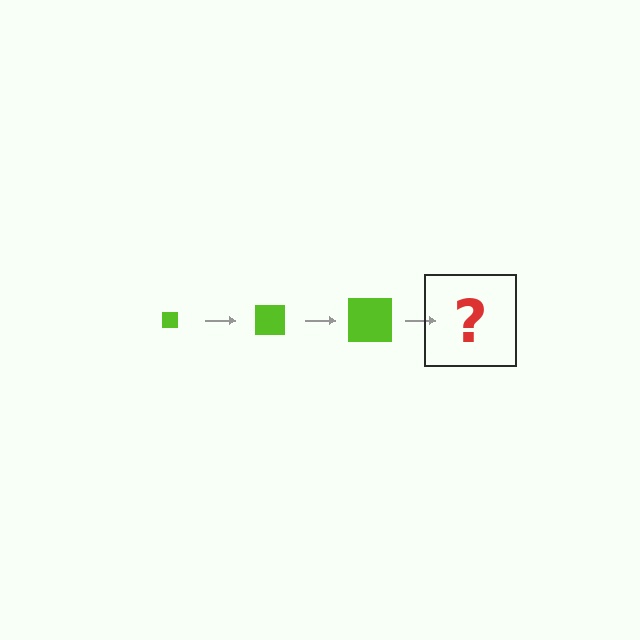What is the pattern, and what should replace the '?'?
The pattern is that the square gets progressively larger each step. The '?' should be a lime square, larger than the previous one.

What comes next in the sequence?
The next element should be a lime square, larger than the previous one.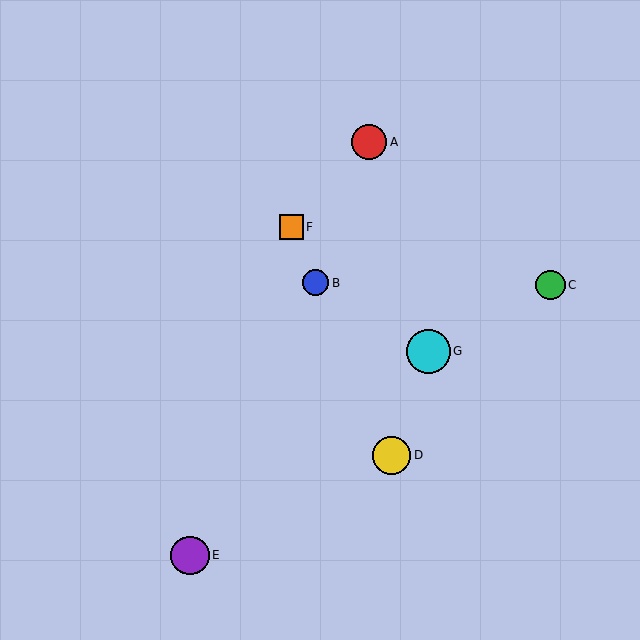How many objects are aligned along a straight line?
3 objects (B, D, F) are aligned along a straight line.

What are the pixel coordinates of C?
Object C is at (551, 285).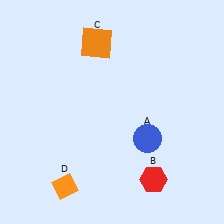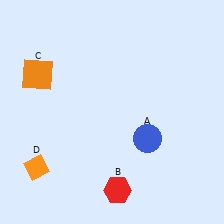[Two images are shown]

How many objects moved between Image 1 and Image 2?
3 objects moved between the two images.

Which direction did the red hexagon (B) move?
The red hexagon (B) moved left.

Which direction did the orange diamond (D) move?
The orange diamond (D) moved left.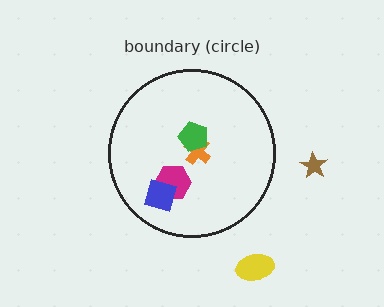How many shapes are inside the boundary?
4 inside, 2 outside.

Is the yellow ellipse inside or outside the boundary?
Outside.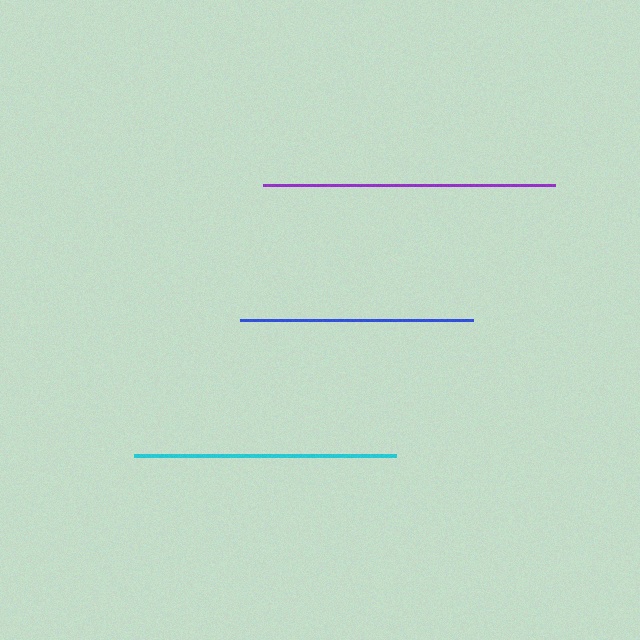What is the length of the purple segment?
The purple segment is approximately 292 pixels long.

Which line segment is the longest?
The purple line is the longest at approximately 292 pixels.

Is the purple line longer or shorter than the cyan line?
The purple line is longer than the cyan line.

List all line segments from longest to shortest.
From longest to shortest: purple, cyan, blue.